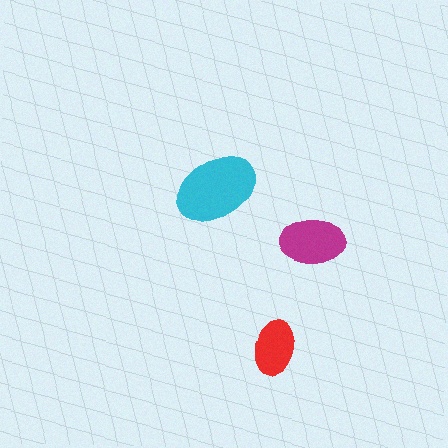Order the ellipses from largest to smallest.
the cyan one, the magenta one, the red one.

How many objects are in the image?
There are 3 objects in the image.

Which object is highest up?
The cyan ellipse is topmost.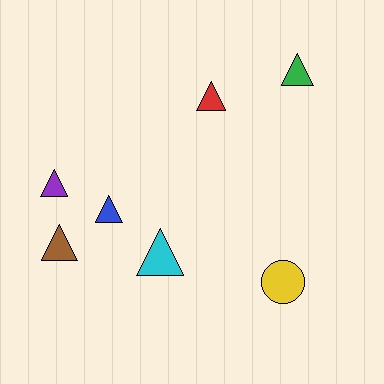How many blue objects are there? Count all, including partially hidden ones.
There is 1 blue object.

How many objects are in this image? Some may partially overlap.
There are 7 objects.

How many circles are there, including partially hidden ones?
There is 1 circle.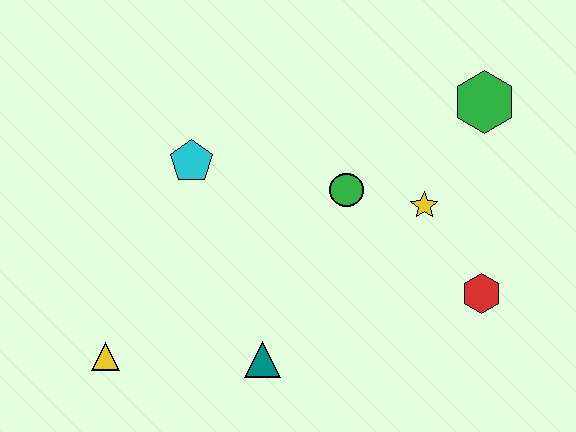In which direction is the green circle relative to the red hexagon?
The green circle is to the left of the red hexagon.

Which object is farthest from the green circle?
The yellow triangle is farthest from the green circle.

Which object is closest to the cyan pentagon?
The green circle is closest to the cyan pentagon.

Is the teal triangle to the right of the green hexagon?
No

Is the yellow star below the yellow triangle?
No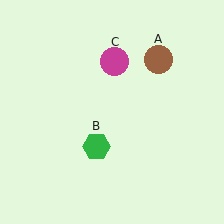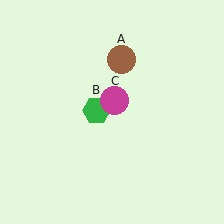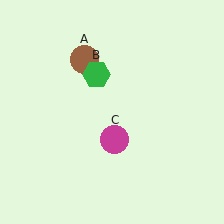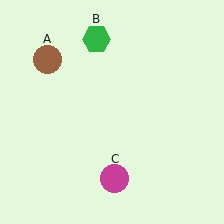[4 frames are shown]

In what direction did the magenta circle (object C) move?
The magenta circle (object C) moved down.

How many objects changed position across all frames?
3 objects changed position: brown circle (object A), green hexagon (object B), magenta circle (object C).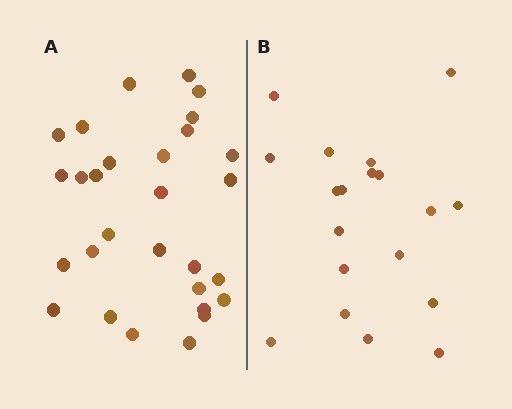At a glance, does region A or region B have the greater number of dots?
Region A (the left region) has more dots.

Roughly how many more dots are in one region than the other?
Region A has roughly 10 or so more dots than region B.